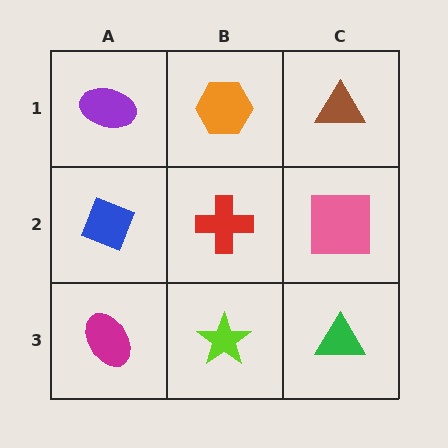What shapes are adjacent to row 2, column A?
A purple ellipse (row 1, column A), a magenta ellipse (row 3, column A), a red cross (row 2, column B).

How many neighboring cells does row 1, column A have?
2.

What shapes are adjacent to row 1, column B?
A red cross (row 2, column B), a purple ellipse (row 1, column A), a brown triangle (row 1, column C).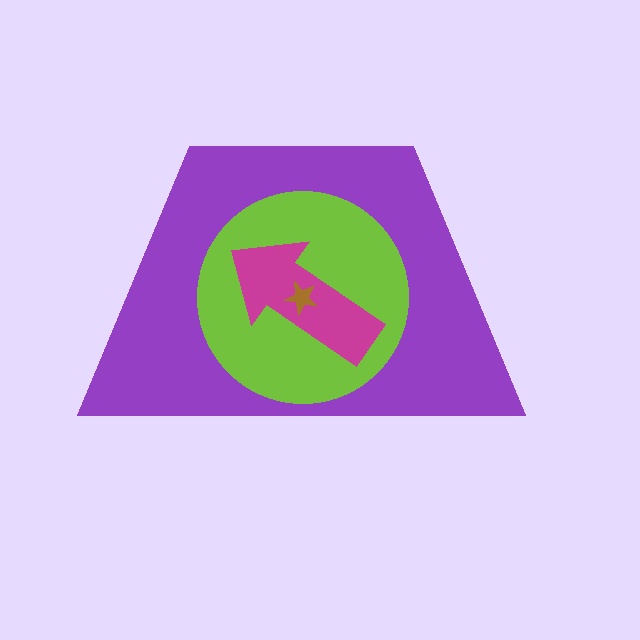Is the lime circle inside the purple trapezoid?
Yes.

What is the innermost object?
The brown star.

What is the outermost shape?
The purple trapezoid.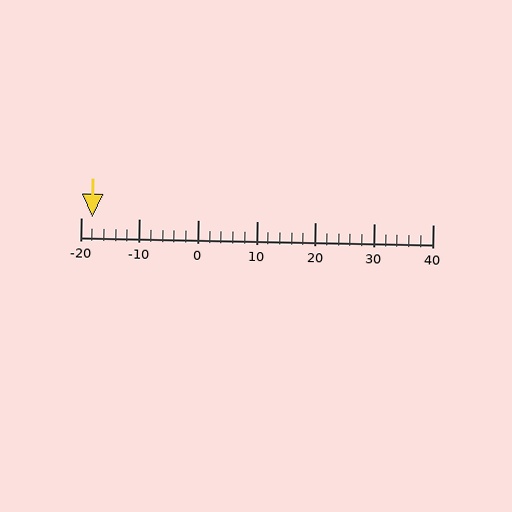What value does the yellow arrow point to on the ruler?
The yellow arrow points to approximately -18.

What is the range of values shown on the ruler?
The ruler shows values from -20 to 40.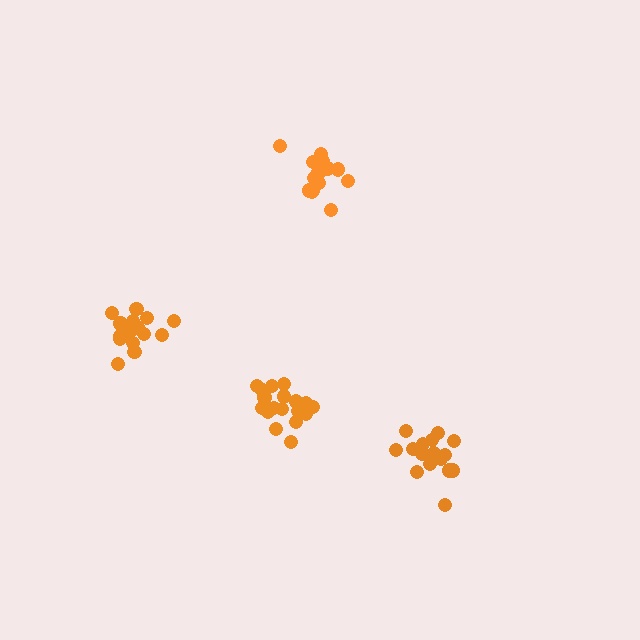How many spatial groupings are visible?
There are 4 spatial groupings.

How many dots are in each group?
Group 1: 18 dots, Group 2: 18 dots, Group 3: 17 dots, Group 4: 16 dots (69 total).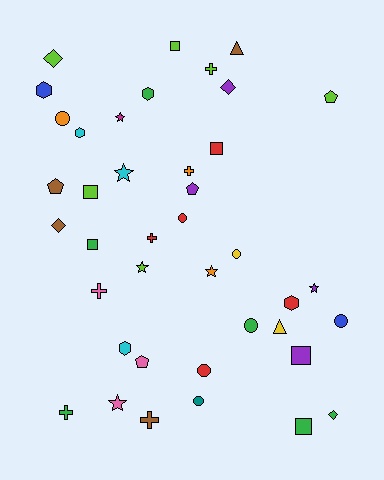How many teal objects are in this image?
There is 1 teal object.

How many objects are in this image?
There are 40 objects.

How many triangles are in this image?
There are 2 triangles.